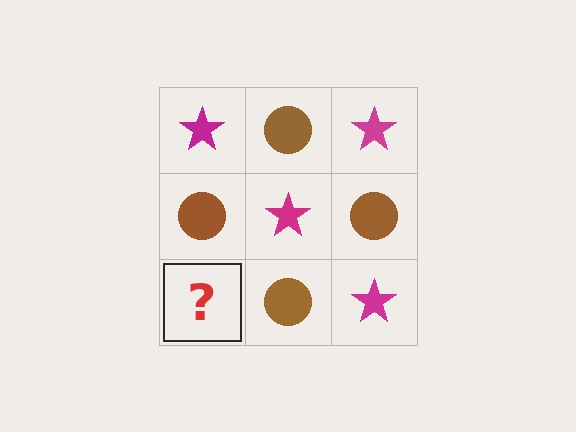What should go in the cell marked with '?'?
The missing cell should contain a magenta star.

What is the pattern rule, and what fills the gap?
The rule is that it alternates magenta star and brown circle in a checkerboard pattern. The gap should be filled with a magenta star.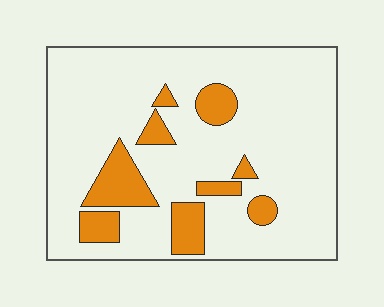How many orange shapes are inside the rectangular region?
9.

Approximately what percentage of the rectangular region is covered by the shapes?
Approximately 15%.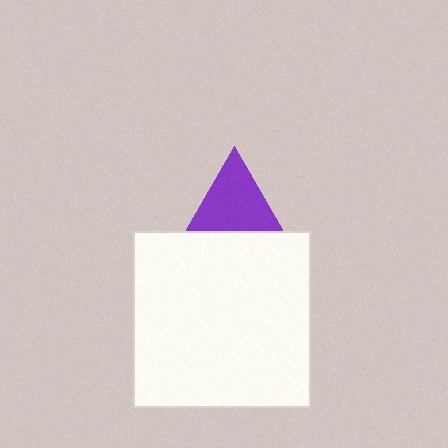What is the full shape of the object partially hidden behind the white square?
The partially hidden object is a purple triangle.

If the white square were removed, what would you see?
You would see the complete purple triangle.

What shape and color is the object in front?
The object in front is a white square.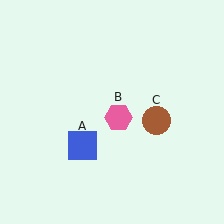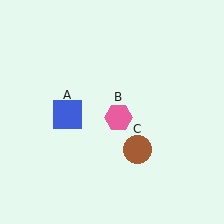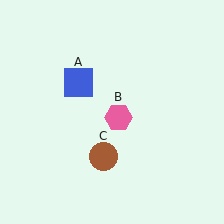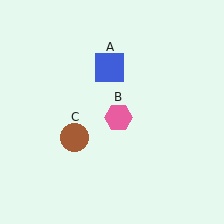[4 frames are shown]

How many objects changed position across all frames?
2 objects changed position: blue square (object A), brown circle (object C).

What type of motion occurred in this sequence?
The blue square (object A), brown circle (object C) rotated clockwise around the center of the scene.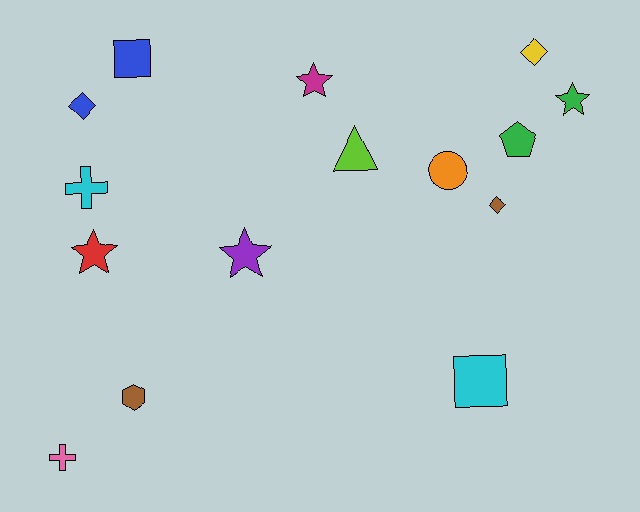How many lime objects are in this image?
There is 1 lime object.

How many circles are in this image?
There is 1 circle.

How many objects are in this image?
There are 15 objects.